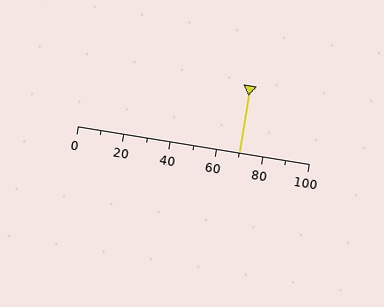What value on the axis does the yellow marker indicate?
The marker indicates approximately 70.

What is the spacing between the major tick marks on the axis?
The major ticks are spaced 20 apart.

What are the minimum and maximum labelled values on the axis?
The axis runs from 0 to 100.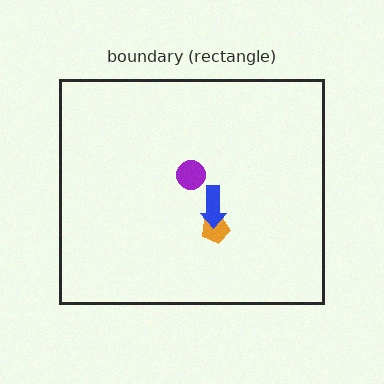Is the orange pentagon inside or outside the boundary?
Inside.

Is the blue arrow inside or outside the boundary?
Inside.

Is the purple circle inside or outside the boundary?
Inside.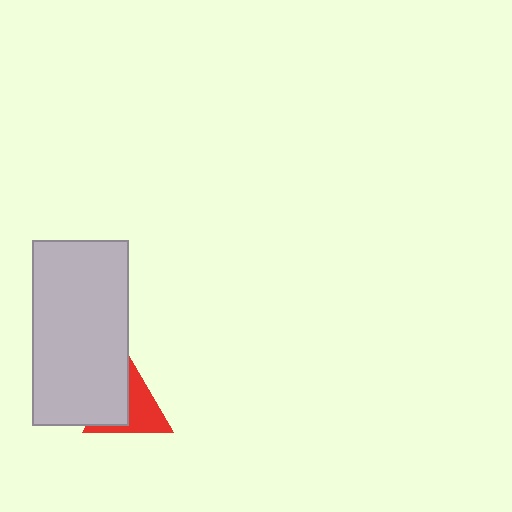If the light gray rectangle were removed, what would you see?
You would see the complete red triangle.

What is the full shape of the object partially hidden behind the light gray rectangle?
The partially hidden object is a red triangle.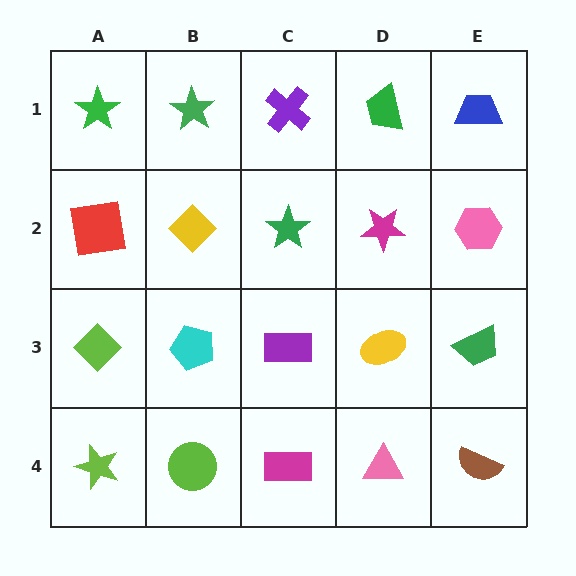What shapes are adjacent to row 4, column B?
A cyan pentagon (row 3, column B), a lime star (row 4, column A), a magenta rectangle (row 4, column C).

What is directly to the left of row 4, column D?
A magenta rectangle.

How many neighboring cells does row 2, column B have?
4.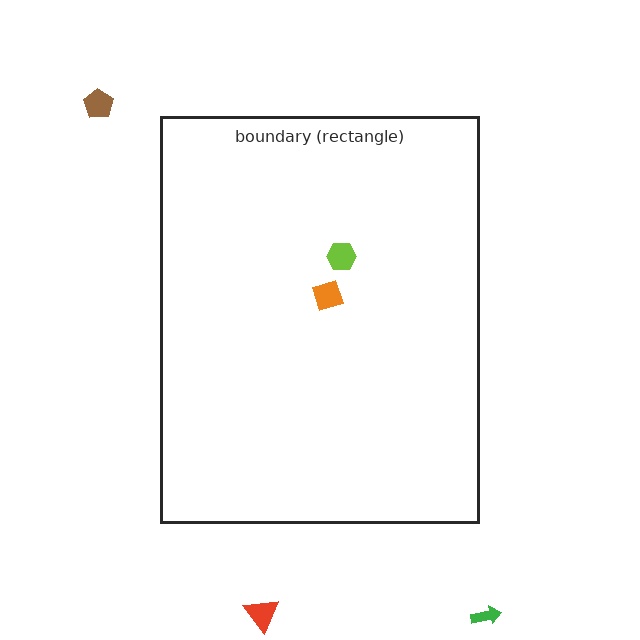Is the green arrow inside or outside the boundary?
Outside.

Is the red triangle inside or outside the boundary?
Outside.